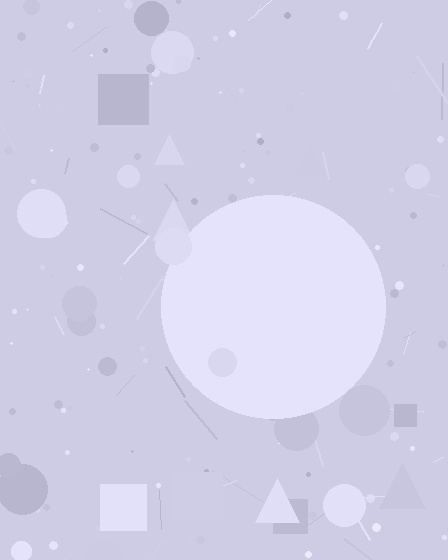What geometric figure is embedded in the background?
A circle is embedded in the background.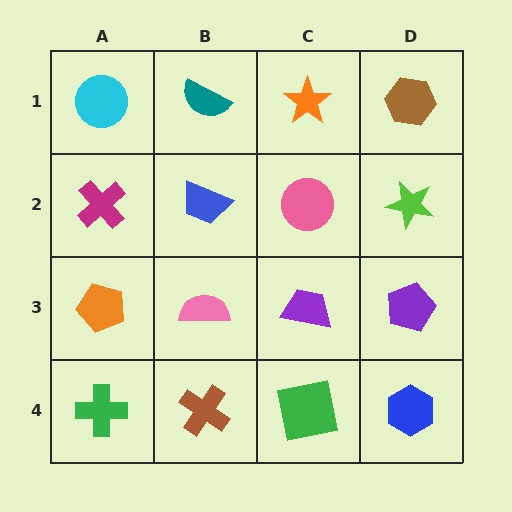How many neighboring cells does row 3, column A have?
3.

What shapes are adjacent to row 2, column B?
A teal semicircle (row 1, column B), a pink semicircle (row 3, column B), a magenta cross (row 2, column A), a pink circle (row 2, column C).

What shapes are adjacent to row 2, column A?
A cyan circle (row 1, column A), an orange pentagon (row 3, column A), a blue trapezoid (row 2, column B).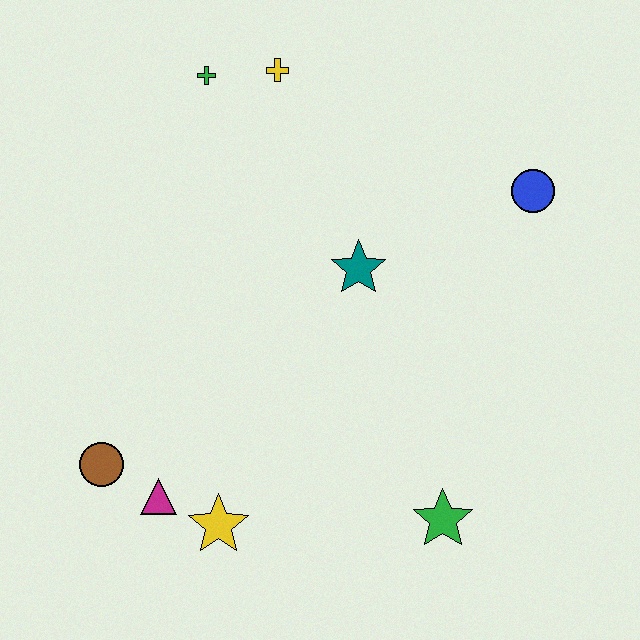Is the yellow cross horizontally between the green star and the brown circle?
Yes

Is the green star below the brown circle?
Yes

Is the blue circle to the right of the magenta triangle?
Yes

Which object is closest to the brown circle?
The magenta triangle is closest to the brown circle.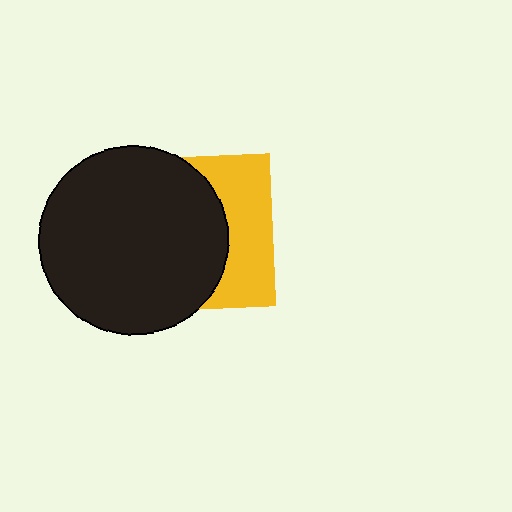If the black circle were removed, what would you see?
You would see the complete yellow square.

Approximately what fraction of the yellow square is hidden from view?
Roughly 63% of the yellow square is hidden behind the black circle.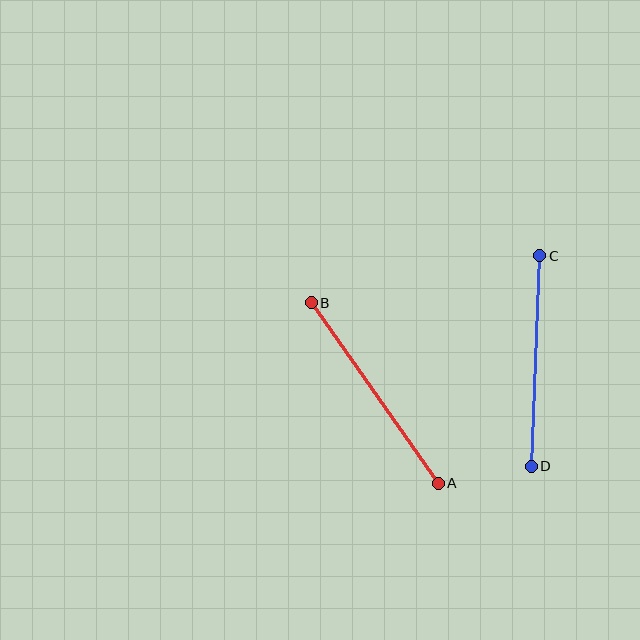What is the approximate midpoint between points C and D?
The midpoint is at approximately (536, 361) pixels.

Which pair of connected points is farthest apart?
Points A and B are farthest apart.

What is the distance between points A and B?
The distance is approximately 221 pixels.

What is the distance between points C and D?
The distance is approximately 211 pixels.